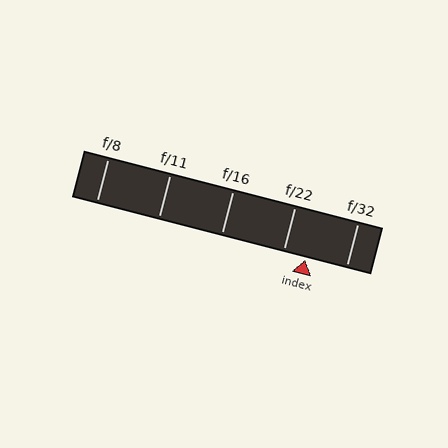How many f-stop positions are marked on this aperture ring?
There are 5 f-stop positions marked.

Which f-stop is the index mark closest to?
The index mark is closest to f/22.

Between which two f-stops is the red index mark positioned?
The index mark is between f/22 and f/32.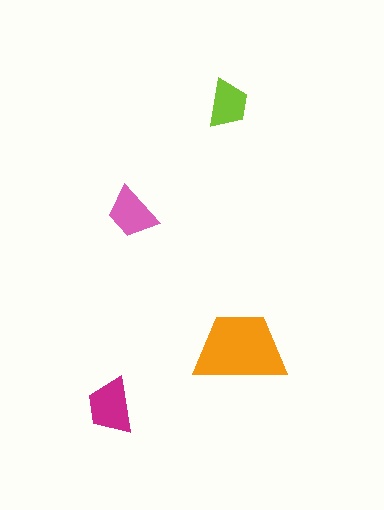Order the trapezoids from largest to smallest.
the orange one, the magenta one, the pink one, the lime one.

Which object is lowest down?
The magenta trapezoid is bottommost.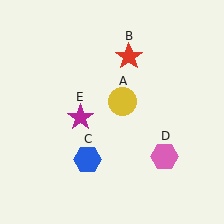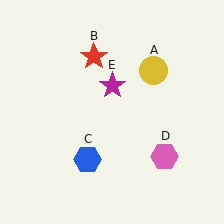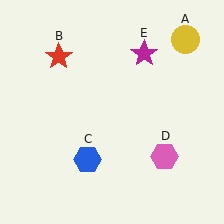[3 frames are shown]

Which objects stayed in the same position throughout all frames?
Blue hexagon (object C) and pink hexagon (object D) remained stationary.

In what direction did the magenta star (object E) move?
The magenta star (object E) moved up and to the right.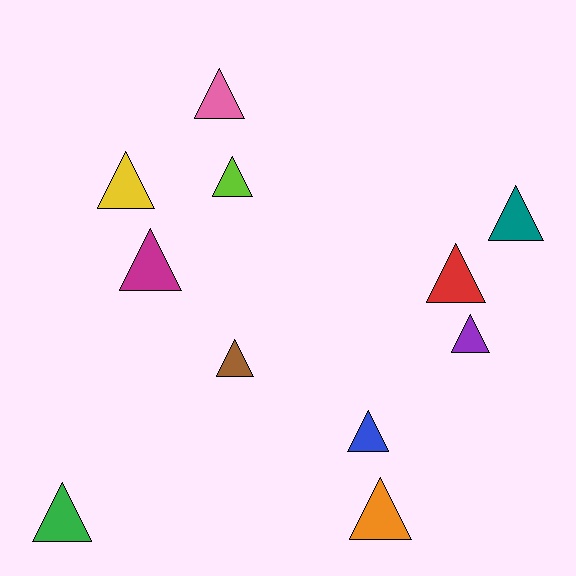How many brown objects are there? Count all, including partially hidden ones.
There is 1 brown object.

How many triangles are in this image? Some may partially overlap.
There are 11 triangles.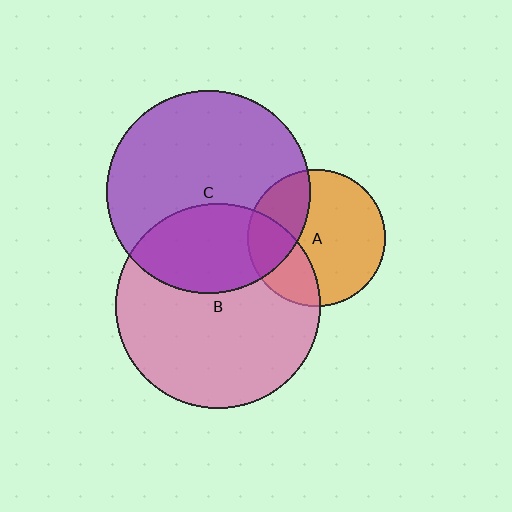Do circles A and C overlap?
Yes.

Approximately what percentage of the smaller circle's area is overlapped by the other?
Approximately 30%.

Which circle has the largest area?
Circle B (pink).